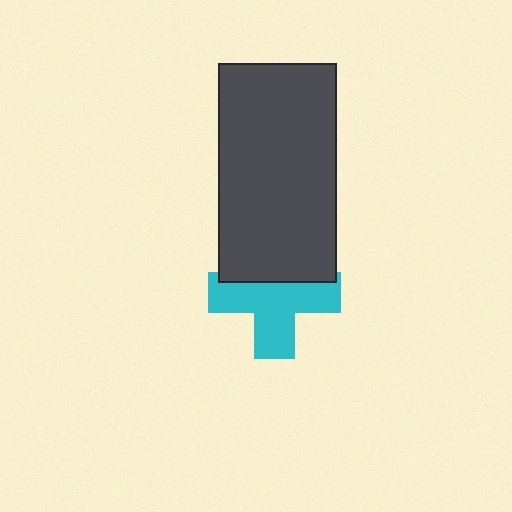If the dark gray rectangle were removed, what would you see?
You would see the complete cyan cross.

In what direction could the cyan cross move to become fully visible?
The cyan cross could move down. That would shift it out from behind the dark gray rectangle entirely.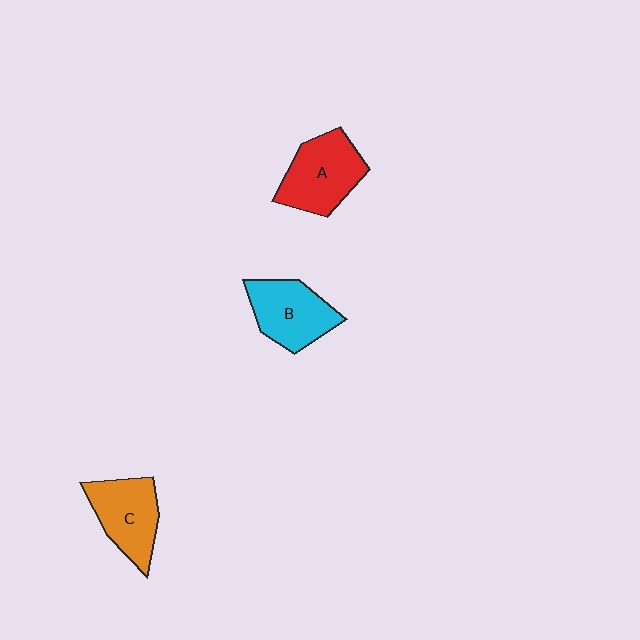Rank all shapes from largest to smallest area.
From largest to smallest: A (red), B (cyan), C (orange).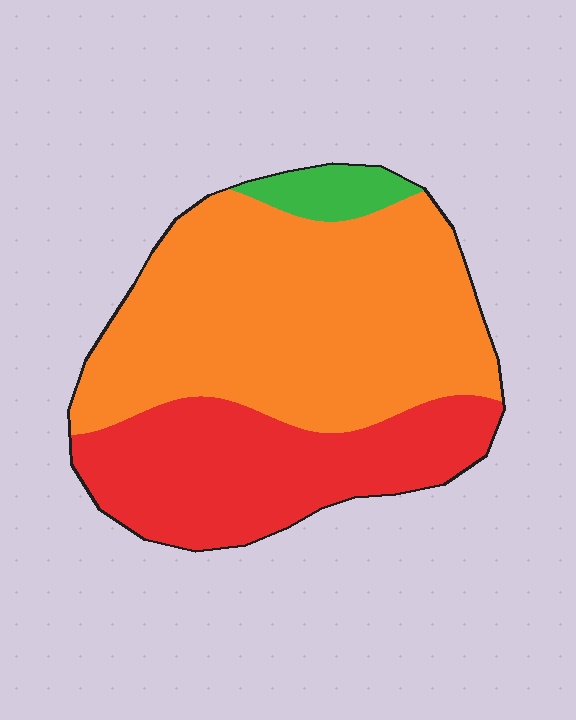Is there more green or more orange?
Orange.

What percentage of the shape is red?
Red covers 34% of the shape.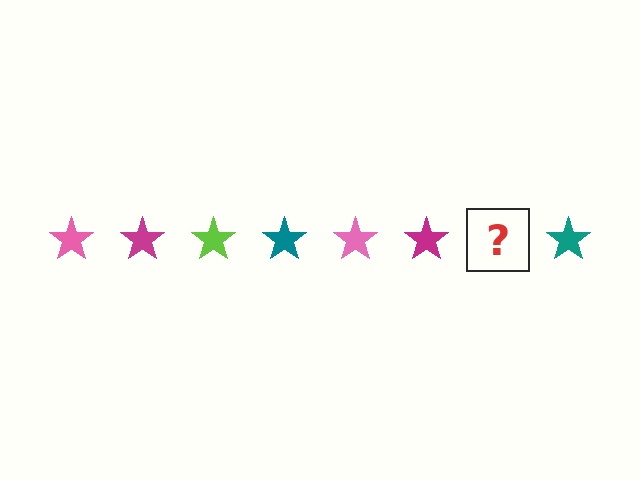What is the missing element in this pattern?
The missing element is a lime star.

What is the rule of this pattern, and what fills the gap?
The rule is that the pattern cycles through pink, magenta, lime, teal stars. The gap should be filled with a lime star.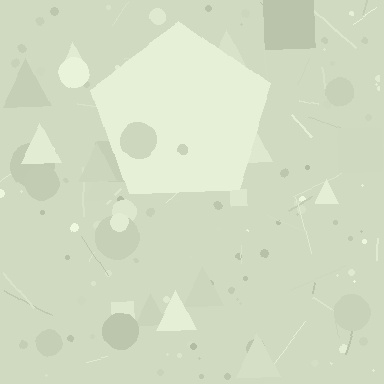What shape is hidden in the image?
A pentagon is hidden in the image.